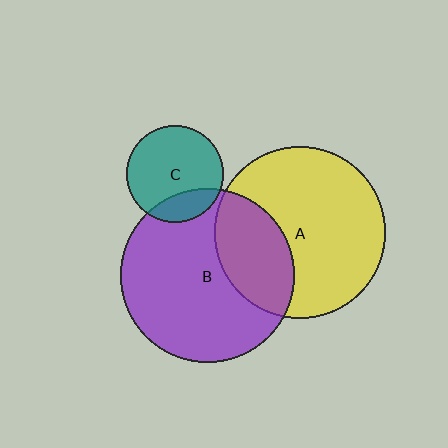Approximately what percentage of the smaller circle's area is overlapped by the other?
Approximately 30%.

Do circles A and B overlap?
Yes.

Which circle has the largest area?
Circle B (purple).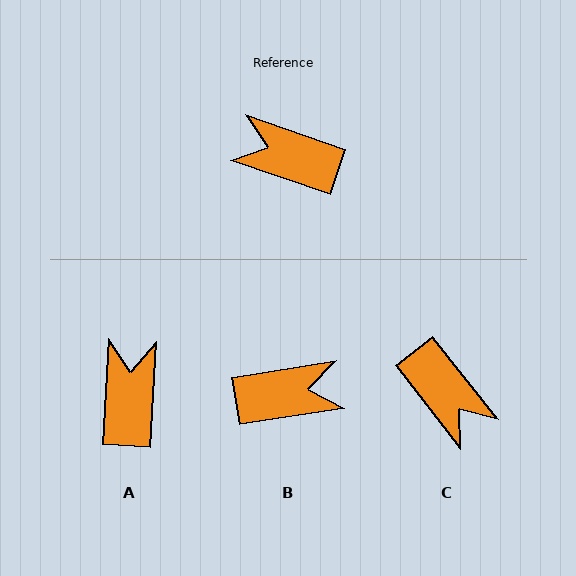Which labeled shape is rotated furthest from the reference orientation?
B, about 152 degrees away.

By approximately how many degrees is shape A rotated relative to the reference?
Approximately 74 degrees clockwise.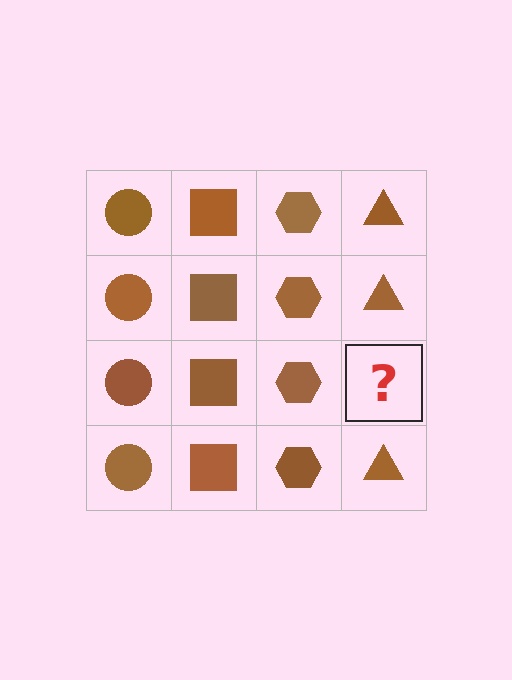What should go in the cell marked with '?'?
The missing cell should contain a brown triangle.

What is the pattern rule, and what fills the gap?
The rule is that each column has a consistent shape. The gap should be filled with a brown triangle.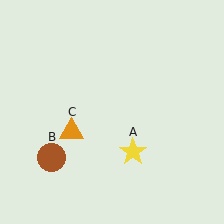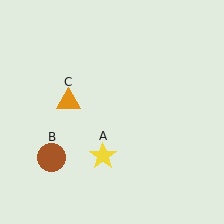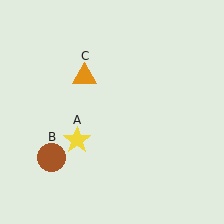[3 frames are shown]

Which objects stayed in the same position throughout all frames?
Brown circle (object B) remained stationary.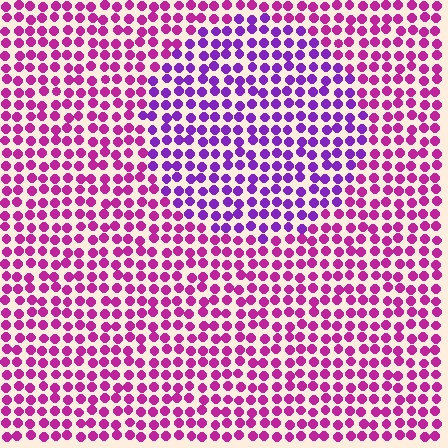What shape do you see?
I see a circle.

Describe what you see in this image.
The image is filled with small magenta elements in a uniform arrangement. A circle-shaped region is visible where the elements are tinted to a slightly different hue, forming a subtle color boundary.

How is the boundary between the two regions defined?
The boundary is defined purely by a slight shift in hue (about 36 degrees). Spacing, size, and orientation are identical on both sides.